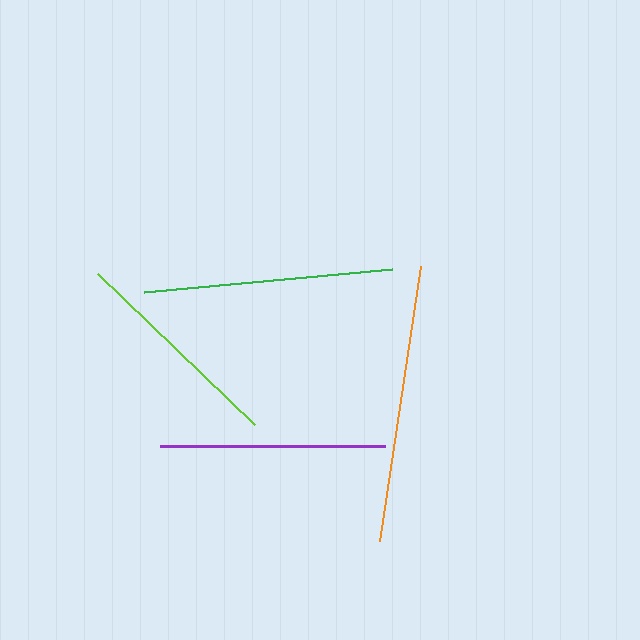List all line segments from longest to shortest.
From longest to shortest: orange, green, purple, lime.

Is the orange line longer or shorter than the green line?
The orange line is longer than the green line.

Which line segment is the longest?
The orange line is the longest at approximately 278 pixels.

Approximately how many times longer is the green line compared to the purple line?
The green line is approximately 1.1 times the length of the purple line.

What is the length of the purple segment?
The purple segment is approximately 225 pixels long.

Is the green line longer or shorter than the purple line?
The green line is longer than the purple line.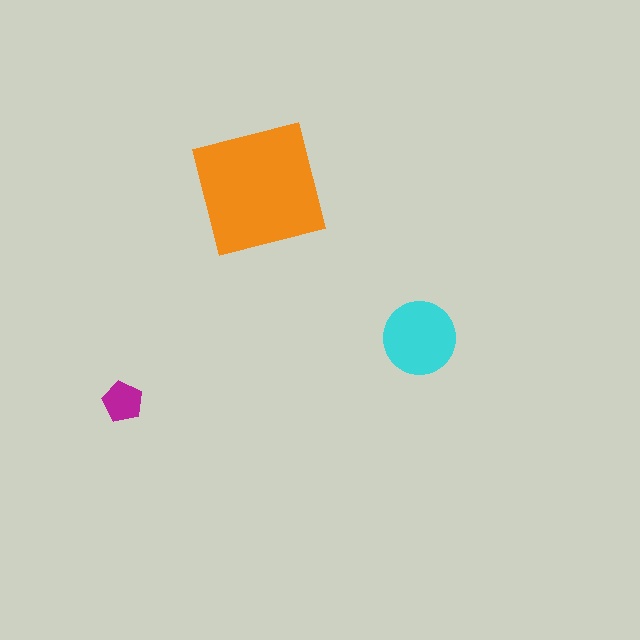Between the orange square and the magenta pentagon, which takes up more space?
The orange square.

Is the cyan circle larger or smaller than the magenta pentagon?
Larger.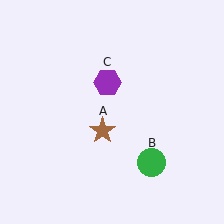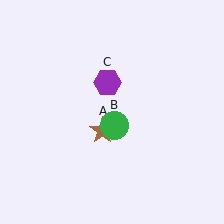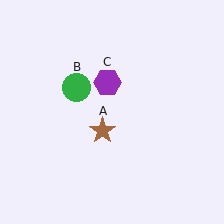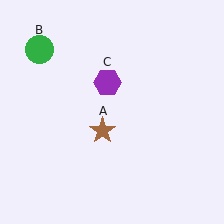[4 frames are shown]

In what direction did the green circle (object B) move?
The green circle (object B) moved up and to the left.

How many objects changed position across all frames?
1 object changed position: green circle (object B).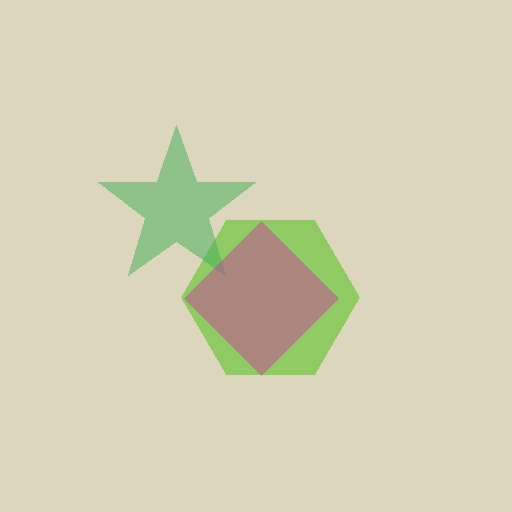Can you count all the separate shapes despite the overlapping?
Yes, there are 3 separate shapes.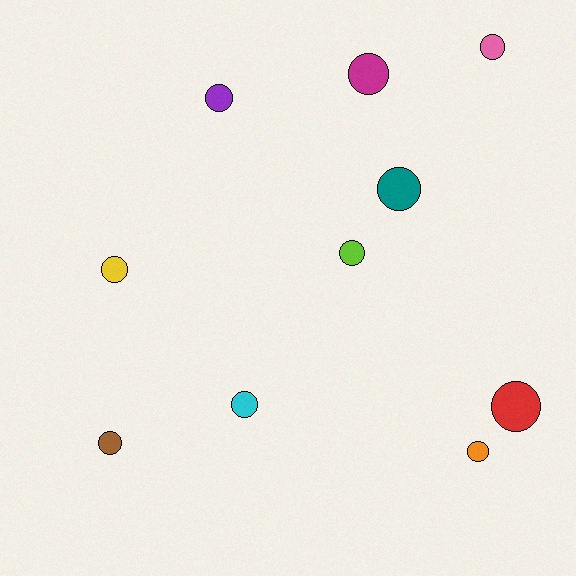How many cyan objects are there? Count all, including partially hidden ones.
There is 1 cyan object.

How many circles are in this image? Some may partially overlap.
There are 10 circles.